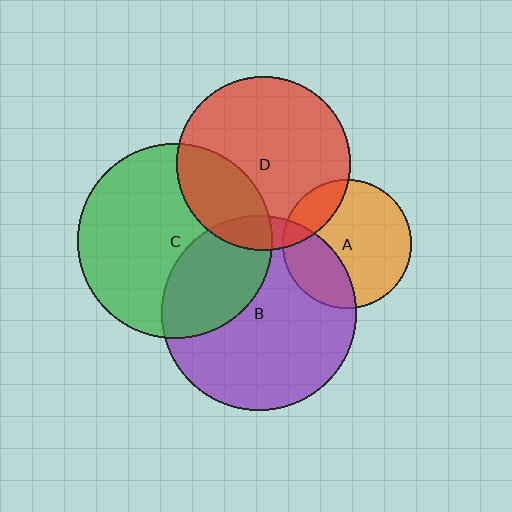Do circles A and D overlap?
Yes.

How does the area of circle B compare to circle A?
Approximately 2.3 times.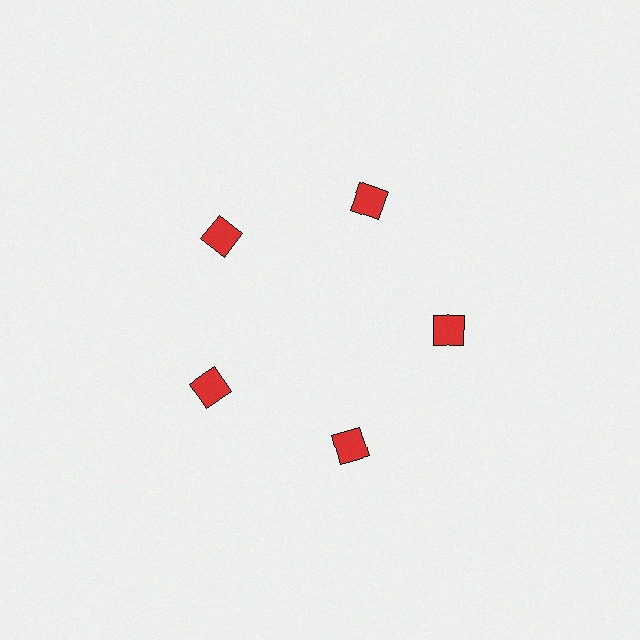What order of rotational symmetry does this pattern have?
This pattern has 5-fold rotational symmetry.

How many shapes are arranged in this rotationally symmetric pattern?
There are 5 shapes, arranged in 5 groups of 1.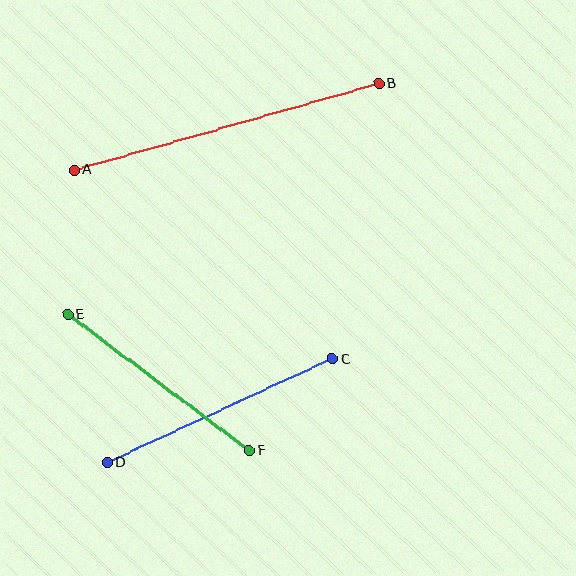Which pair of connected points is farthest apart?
Points A and B are farthest apart.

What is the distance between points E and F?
The distance is approximately 227 pixels.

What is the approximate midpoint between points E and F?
The midpoint is at approximately (159, 382) pixels.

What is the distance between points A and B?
The distance is approximately 316 pixels.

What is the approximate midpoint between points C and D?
The midpoint is at approximately (220, 410) pixels.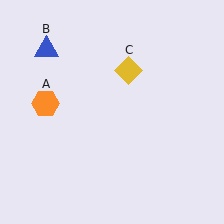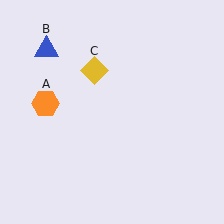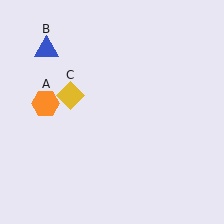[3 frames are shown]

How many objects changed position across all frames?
1 object changed position: yellow diamond (object C).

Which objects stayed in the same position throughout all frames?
Orange hexagon (object A) and blue triangle (object B) remained stationary.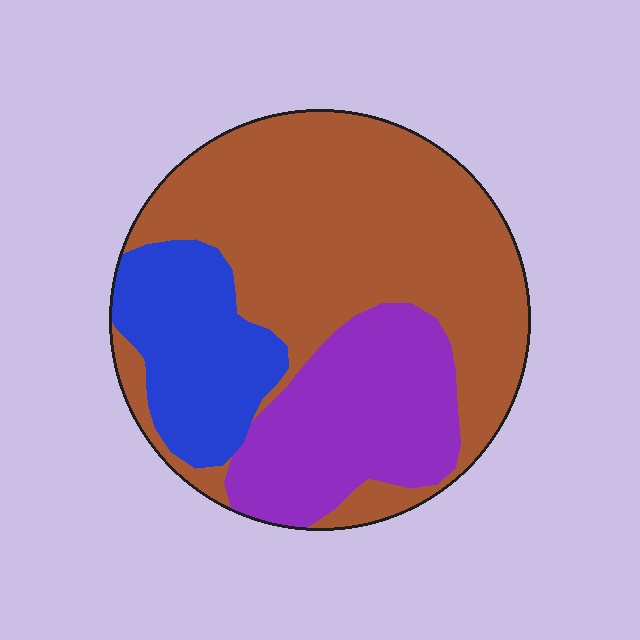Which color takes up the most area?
Brown, at roughly 55%.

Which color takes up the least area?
Blue, at roughly 20%.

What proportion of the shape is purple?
Purple covers 25% of the shape.